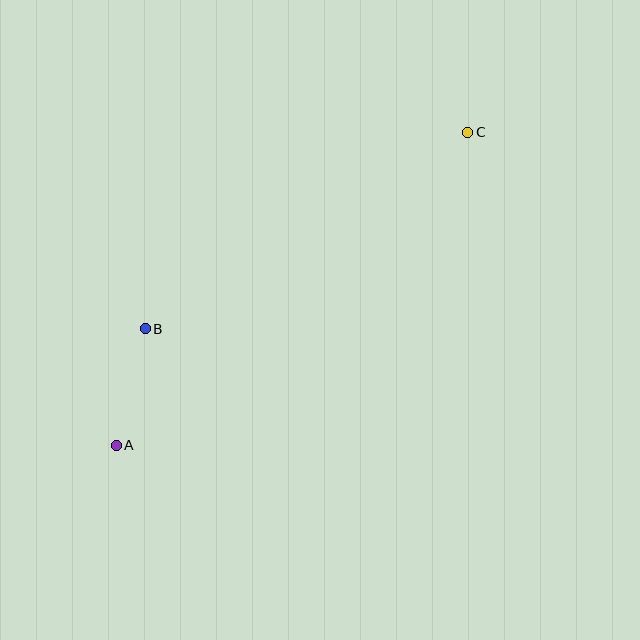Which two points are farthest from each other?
Points A and C are farthest from each other.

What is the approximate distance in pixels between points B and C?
The distance between B and C is approximately 378 pixels.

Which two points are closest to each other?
Points A and B are closest to each other.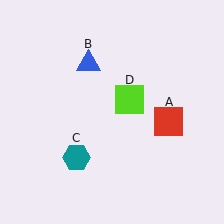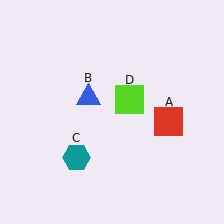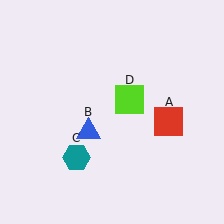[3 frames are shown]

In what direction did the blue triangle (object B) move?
The blue triangle (object B) moved down.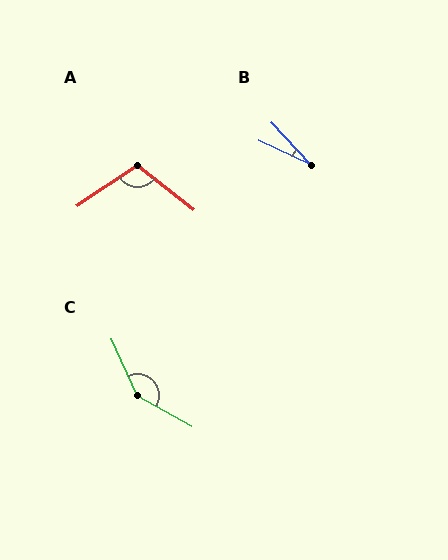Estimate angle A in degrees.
Approximately 108 degrees.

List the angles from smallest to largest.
B (23°), A (108°), C (144°).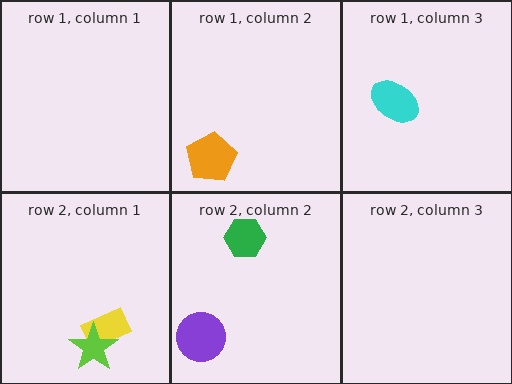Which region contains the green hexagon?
The row 2, column 2 region.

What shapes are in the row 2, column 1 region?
The yellow rectangle, the lime star.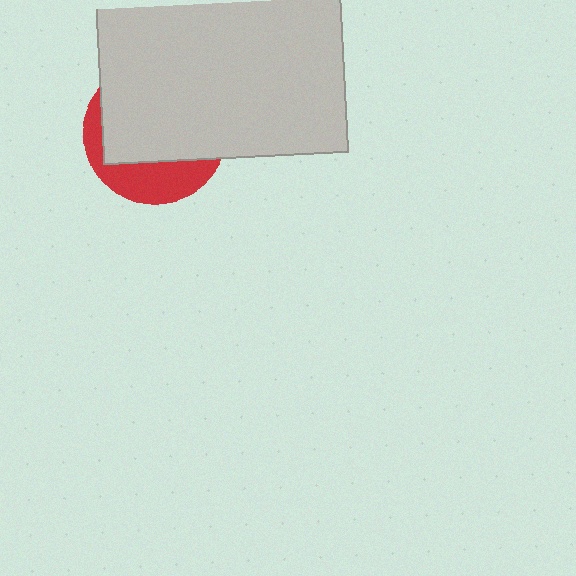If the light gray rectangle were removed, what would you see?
You would see the complete red circle.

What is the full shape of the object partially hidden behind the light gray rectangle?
The partially hidden object is a red circle.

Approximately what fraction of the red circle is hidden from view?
Roughly 69% of the red circle is hidden behind the light gray rectangle.